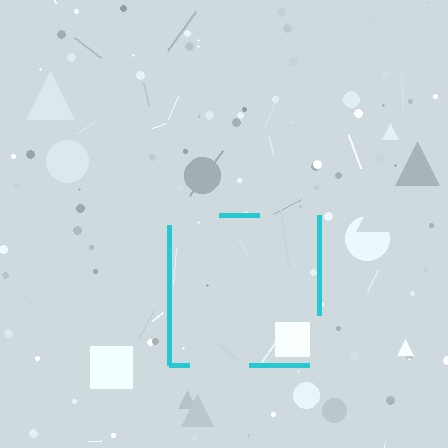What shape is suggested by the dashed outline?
The dashed outline suggests a square.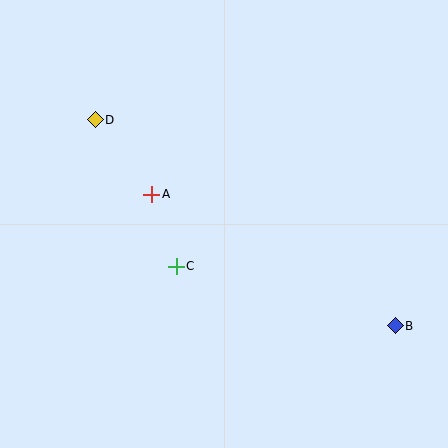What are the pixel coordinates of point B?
Point B is at (395, 326).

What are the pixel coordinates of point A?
Point A is at (152, 194).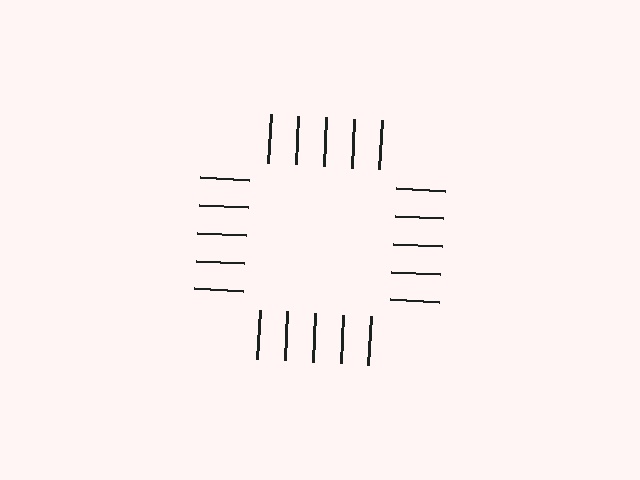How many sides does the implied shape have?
4 sides — the line-ends trace a square.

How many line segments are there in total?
20 — 5 along each of the 4 edges.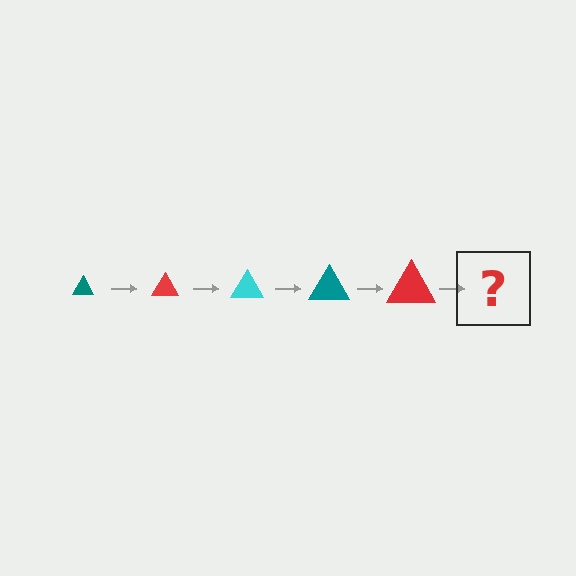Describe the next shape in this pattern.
It should be a cyan triangle, larger than the previous one.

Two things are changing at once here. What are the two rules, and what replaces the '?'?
The two rules are that the triangle grows larger each step and the color cycles through teal, red, and cyan. The '?' should be a cyan triangle, larger than the previous one.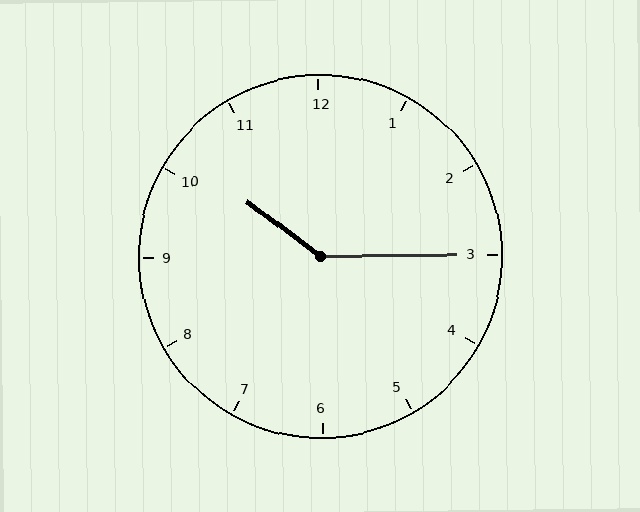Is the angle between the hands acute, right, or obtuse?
It is obtuse.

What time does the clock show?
10:15.